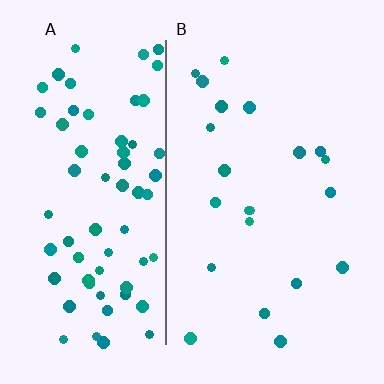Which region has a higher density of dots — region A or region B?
A (the left).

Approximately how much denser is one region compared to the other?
Approximately 3.3× — region A over region B.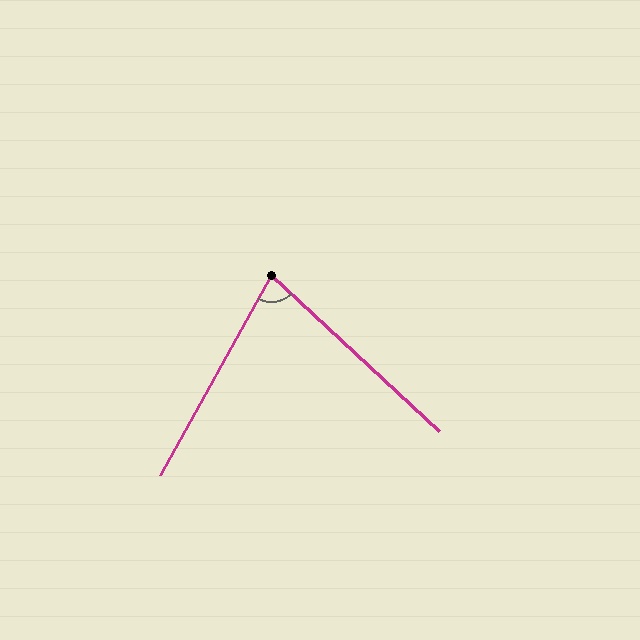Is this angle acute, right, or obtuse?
It is acute.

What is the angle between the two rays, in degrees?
Approximately 76 degrees.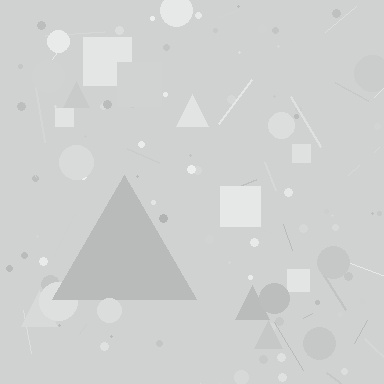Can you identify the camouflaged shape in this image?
The camouflaged shape is a triangle.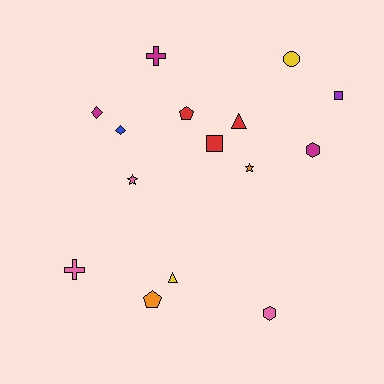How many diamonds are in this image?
There are 2 diamonds.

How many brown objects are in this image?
There are no brown objects.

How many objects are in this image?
There are 15 objects.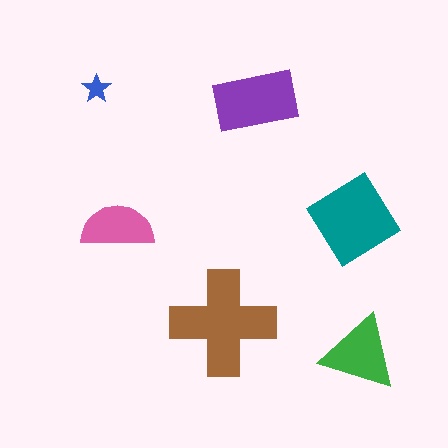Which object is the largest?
The brown cross.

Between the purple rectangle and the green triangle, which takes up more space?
The purple rectangle.